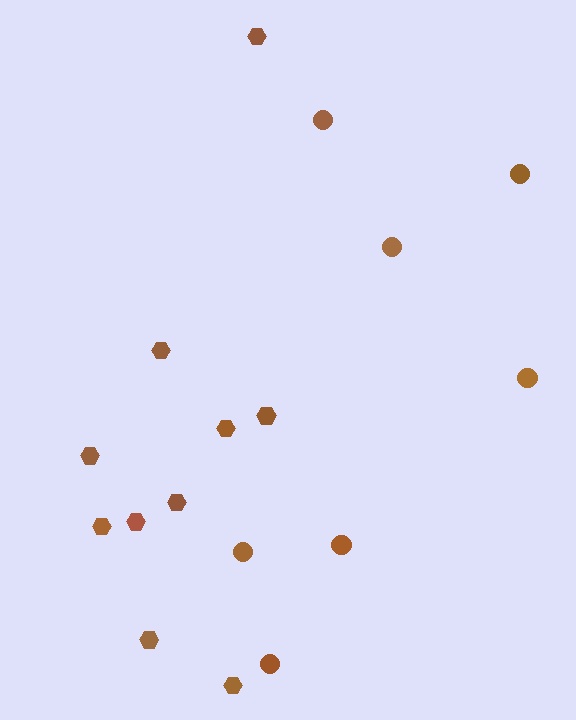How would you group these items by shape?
There are 2 groups: one group of hexagons (10) and one group of circles (7).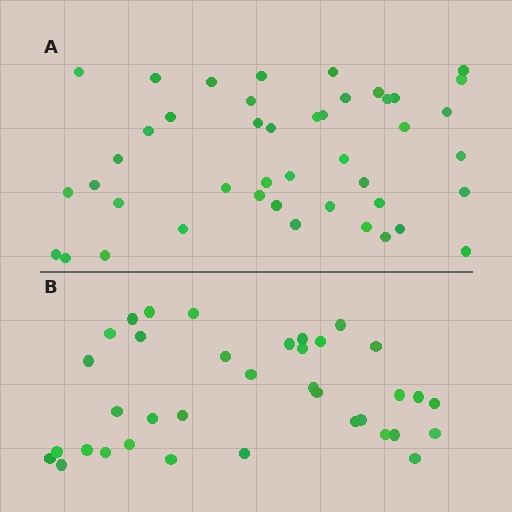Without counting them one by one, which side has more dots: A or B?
Region A (the top region) has more dots.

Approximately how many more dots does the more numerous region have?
Region A has roughly 8 or so more dots than region B.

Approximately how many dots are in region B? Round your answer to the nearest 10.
About 40 dots. (The exact count is 36, which rounds to 40.)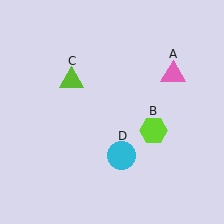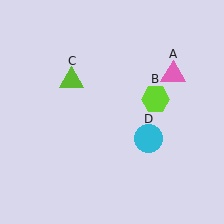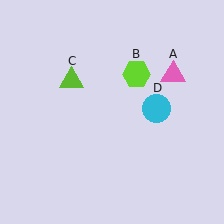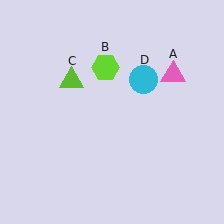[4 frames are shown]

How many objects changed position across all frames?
2 objects changed position: lime hexagon (object B), cyan circle (object D).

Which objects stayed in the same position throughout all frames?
Pink triangle (object A) and lime triangle (object C) remained stationary.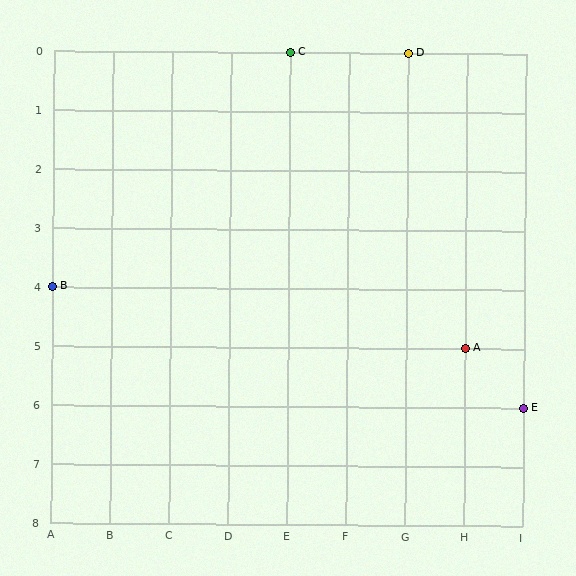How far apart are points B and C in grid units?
Points B and C are 4 columns and 4 rows apart (about 5.7 grid units diagonally).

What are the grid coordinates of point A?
Point A is at grid coordinates (H, 5).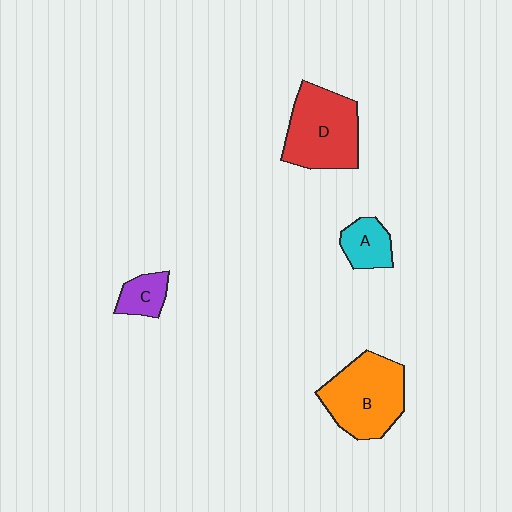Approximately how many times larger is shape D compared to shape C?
Approximately 2.9 times.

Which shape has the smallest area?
Shape C (purple).